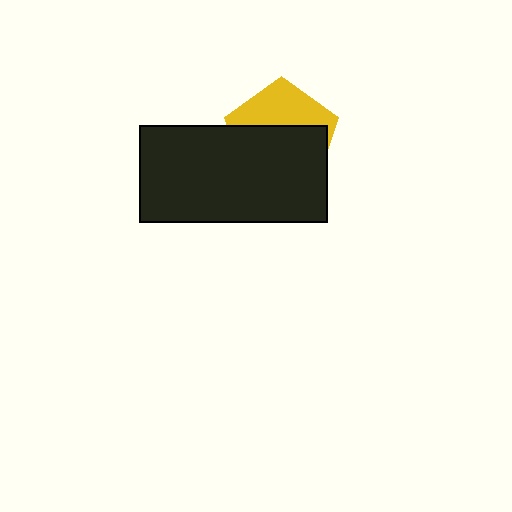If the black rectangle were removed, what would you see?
You would see the complete yellow pentagon.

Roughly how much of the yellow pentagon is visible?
A small part of it is visible (roughly 40%).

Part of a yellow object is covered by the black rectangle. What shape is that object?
It is a pentagon.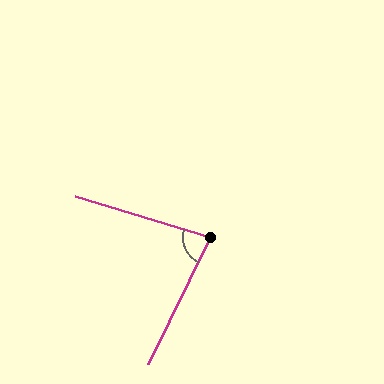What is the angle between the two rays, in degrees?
Approximately 81 degrees.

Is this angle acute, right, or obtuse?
It is acute.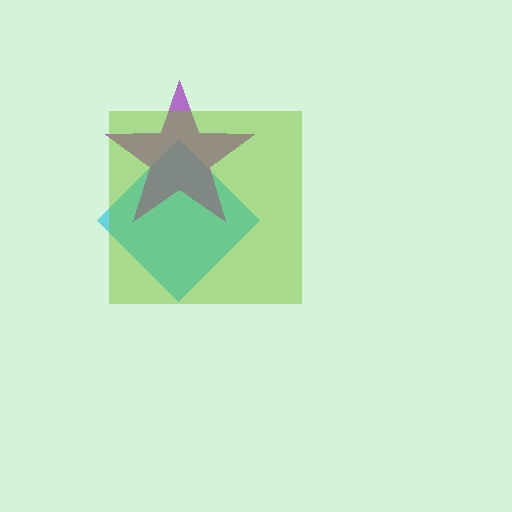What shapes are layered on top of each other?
The layered shapes are: a cyan diamond, a purple star, a lime square.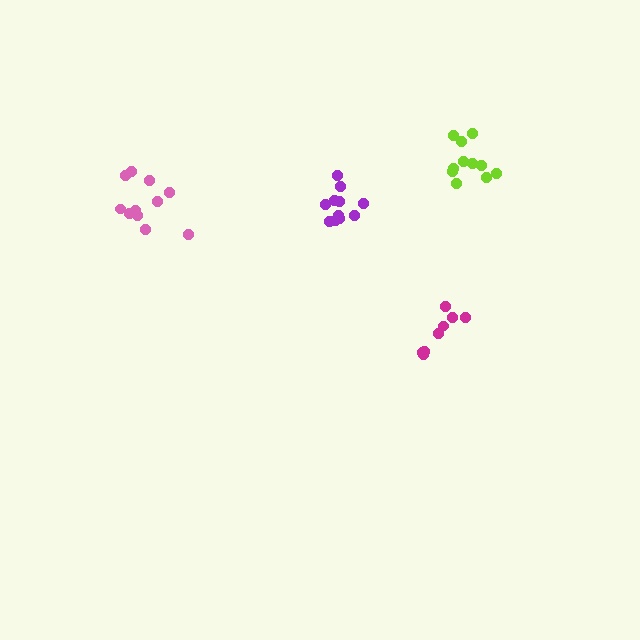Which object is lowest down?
The magenta cluster is bottommost.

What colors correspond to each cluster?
The clusters are colored: purple, lime, magenta, pink.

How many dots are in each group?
Group 1: 11 dots, Group 2: 11 dots, Group 3: 8 dots, Group 4: 11 dots (41 total).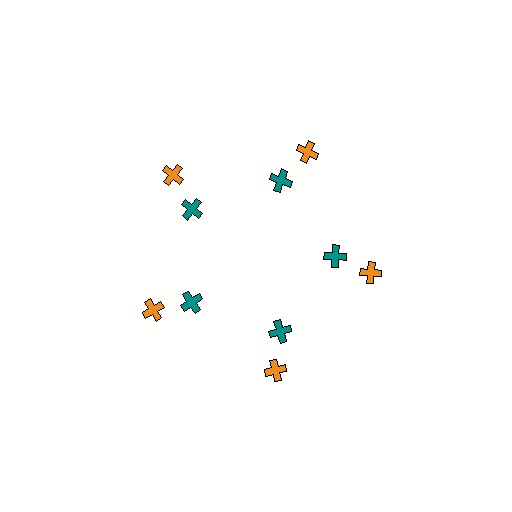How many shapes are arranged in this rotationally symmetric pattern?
There are 10 shapes, arranged in 5 groups of 2.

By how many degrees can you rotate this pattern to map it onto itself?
The pattern maps onto itself every 72 degrees of rotation.